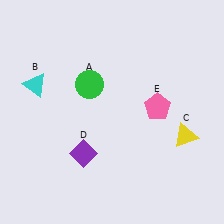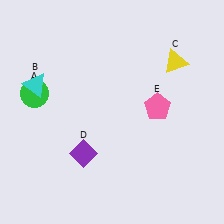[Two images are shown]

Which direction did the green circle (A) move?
The green circle (A) moved left.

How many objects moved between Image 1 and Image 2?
2 objects moved between the two images.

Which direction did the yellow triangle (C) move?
The yellow triangle (C) moved up.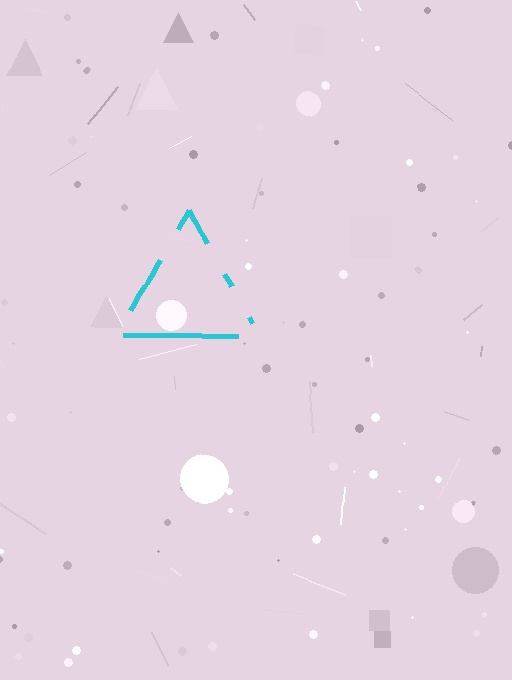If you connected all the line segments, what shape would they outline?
They would outline a triangle.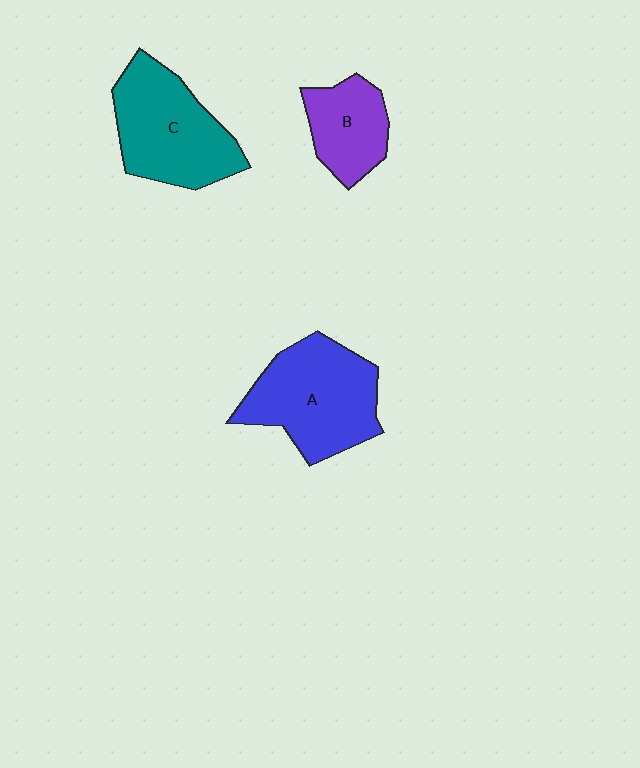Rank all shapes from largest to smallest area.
From largest to smallest: A (blue), C (teal), B (purple).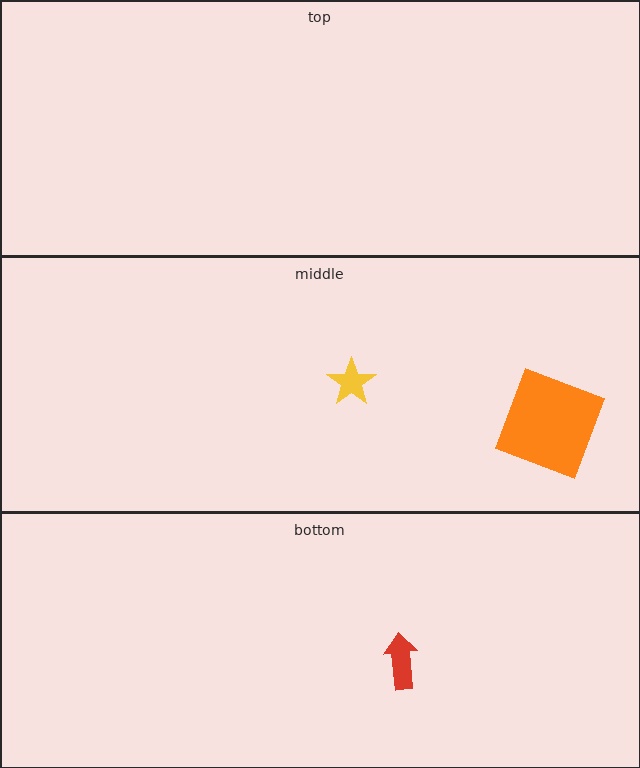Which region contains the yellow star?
The middle region.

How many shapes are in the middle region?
2.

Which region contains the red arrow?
The bottom region.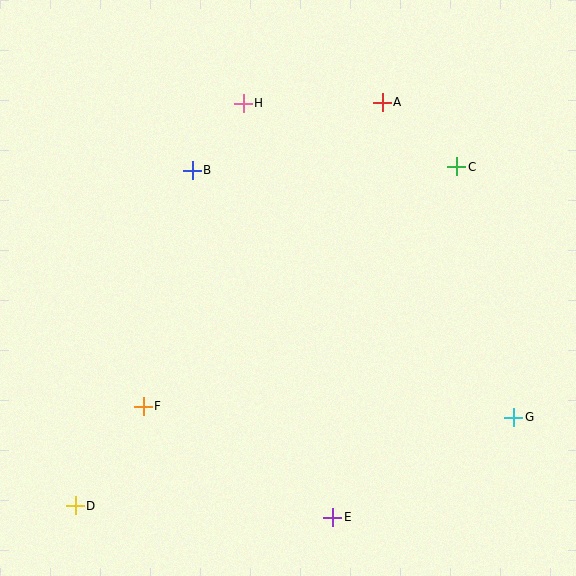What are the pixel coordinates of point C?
Point C is at (457, 167).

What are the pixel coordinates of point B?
Point B is at (192, 170).